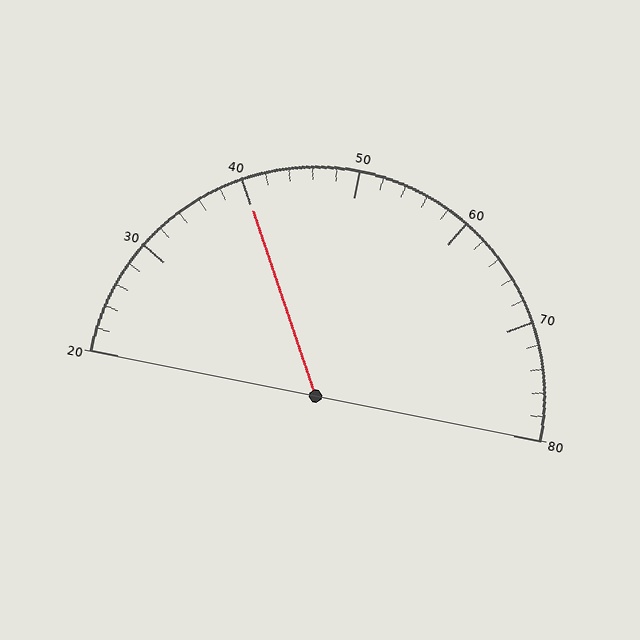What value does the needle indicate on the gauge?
The needle indicates approximately 40.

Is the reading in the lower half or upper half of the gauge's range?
The reading is in the lower half of the range (20 to 80).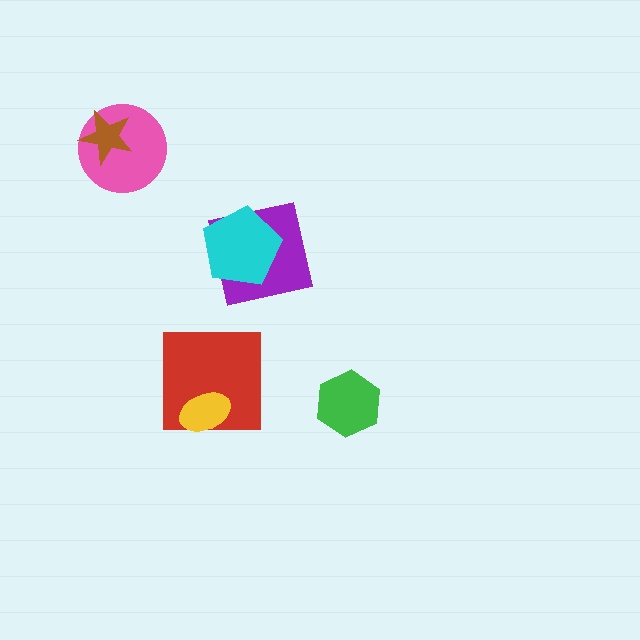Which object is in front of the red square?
The yellow ellipse is in front of the red square.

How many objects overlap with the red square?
1 object overlaps with the red square.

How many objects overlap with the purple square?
1 object overlaps with the purple square.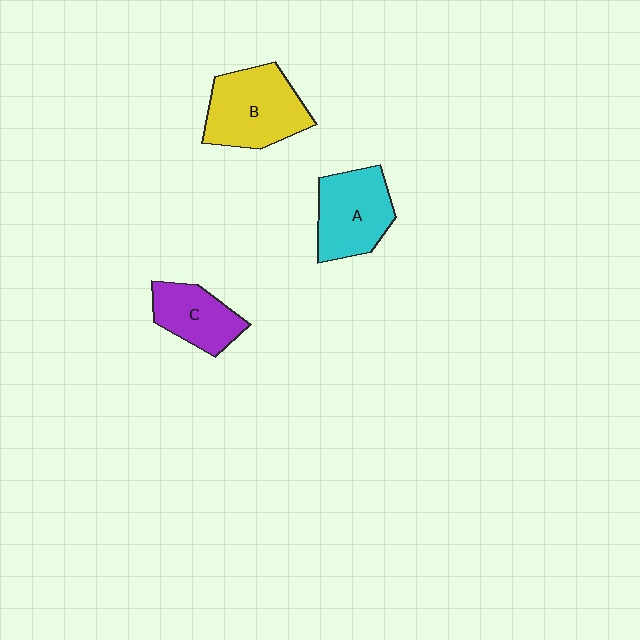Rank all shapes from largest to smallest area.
From largest to smallest: B (yellow), A (cyan), C (purple).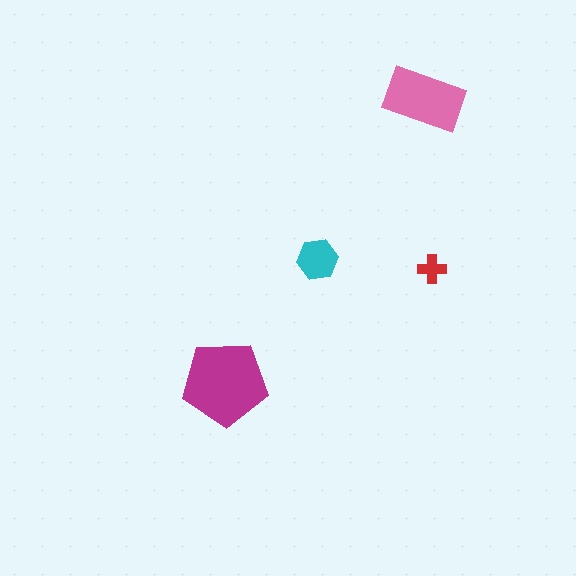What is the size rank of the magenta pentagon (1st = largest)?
1st.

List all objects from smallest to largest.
The red cross, the cyan hexagon, the pink rectangle, the magenta pentagon.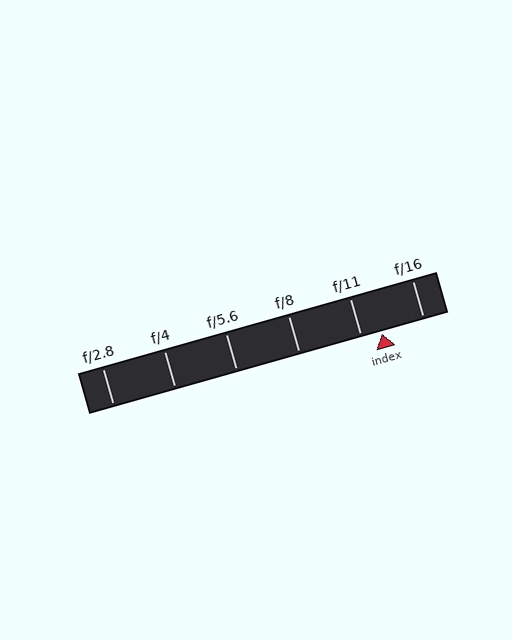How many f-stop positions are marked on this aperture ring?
There are 6 f-stop positions marked.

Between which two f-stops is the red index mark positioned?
The index mark is between f/11 and f/16.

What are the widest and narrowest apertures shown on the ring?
The widest aperture shown is f/2.8 and the narrowest is f/16.